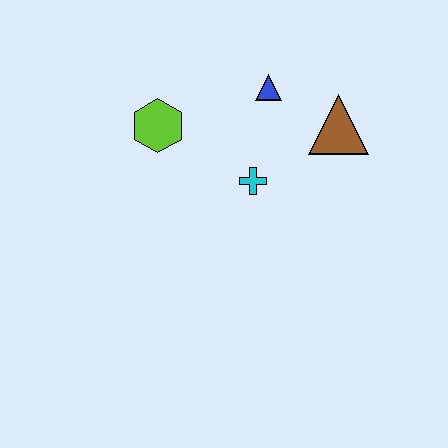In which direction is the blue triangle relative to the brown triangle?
The blue triangle is to the left of the brown triangle.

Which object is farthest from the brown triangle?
The lime hexagon is farthest from the brown triangle.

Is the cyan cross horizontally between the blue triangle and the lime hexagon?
Yes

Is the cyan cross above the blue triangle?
No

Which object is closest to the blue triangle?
The brown triangle is closest to the blue triangle.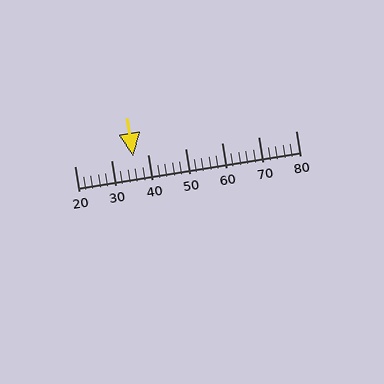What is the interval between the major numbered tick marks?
The major tick marks are spaced 10 units apart.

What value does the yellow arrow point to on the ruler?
The yellow arrow points to approximately 36.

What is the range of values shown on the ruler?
The ruler shows values from 20 to 80.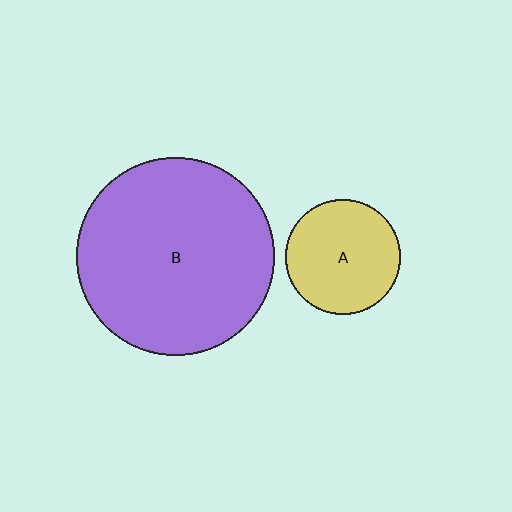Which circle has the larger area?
Circle B (purple).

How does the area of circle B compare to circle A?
Approximately 3.0 times.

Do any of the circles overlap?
No, none of the circles overlap.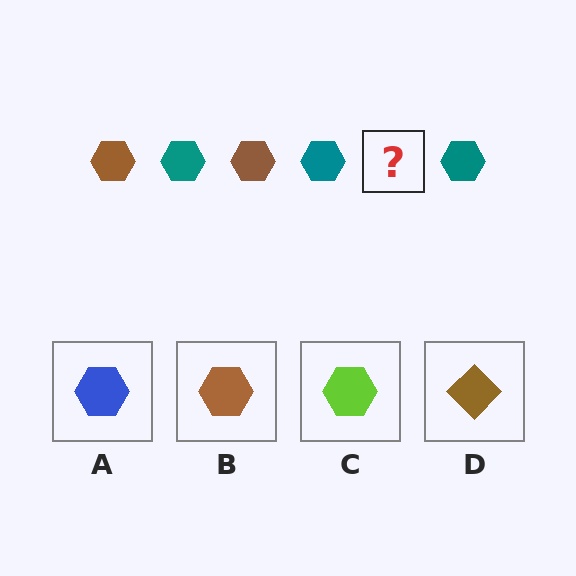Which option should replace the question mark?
Option B.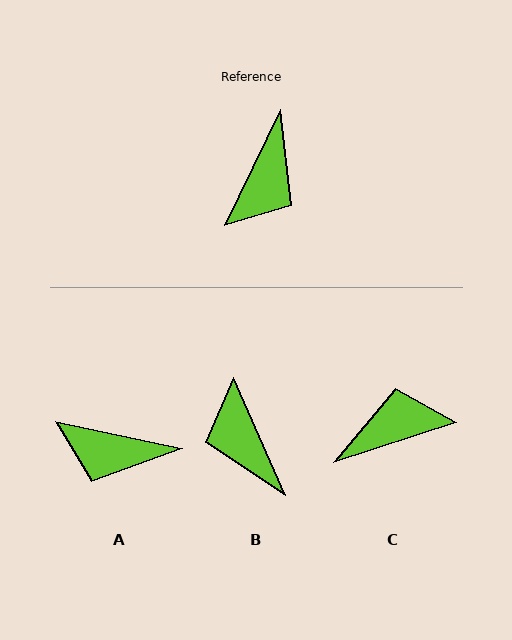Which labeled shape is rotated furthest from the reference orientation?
C, about 134 degrees away.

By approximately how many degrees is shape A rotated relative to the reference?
Approximately 76 degrees clockwise.